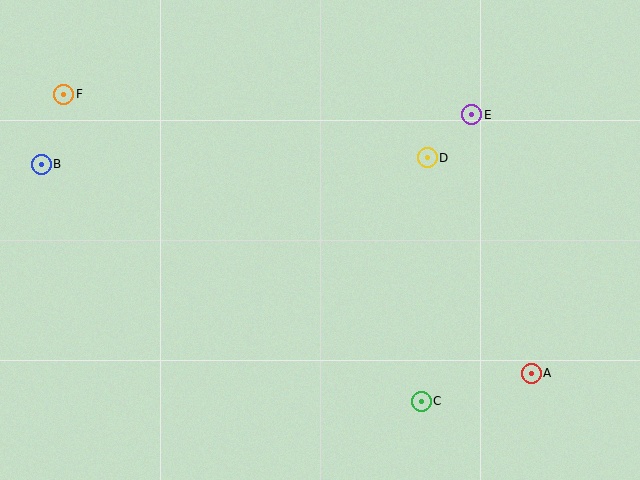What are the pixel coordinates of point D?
Point D is at (427, 158).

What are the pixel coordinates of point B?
Point B is at (41, 164).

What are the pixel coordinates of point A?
Point A is at (531, 373).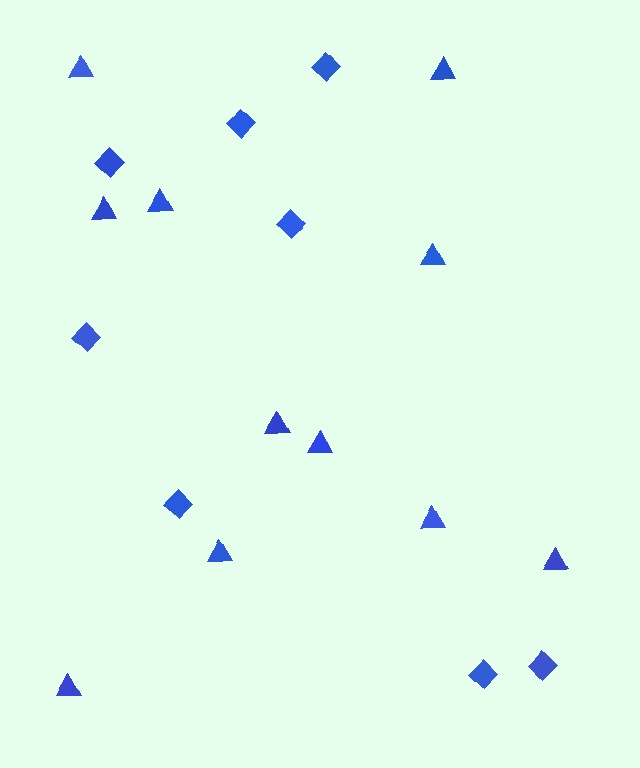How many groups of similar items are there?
There are 2 groups: one group of diamonds (8) and one group of triangles (11).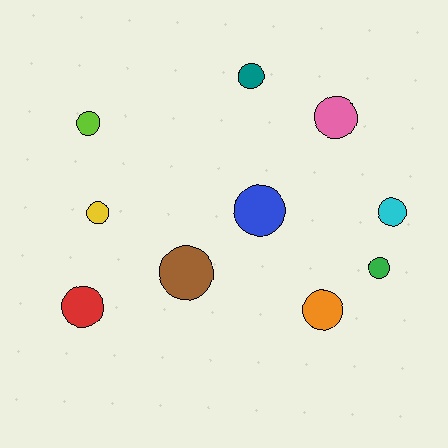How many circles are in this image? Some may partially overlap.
There are 10 circles.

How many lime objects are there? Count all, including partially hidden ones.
There is 1 lime object.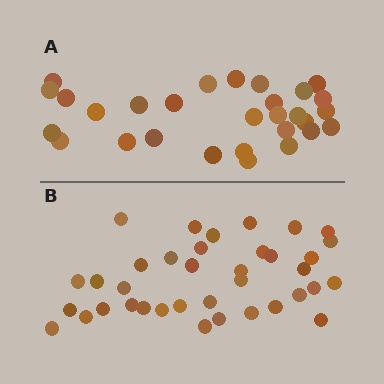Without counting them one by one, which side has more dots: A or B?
Region B (the bottom region) has more dots.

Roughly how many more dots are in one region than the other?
Region B has roughly 8 or so more dots than region A.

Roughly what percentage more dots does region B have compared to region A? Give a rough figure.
About 30% more.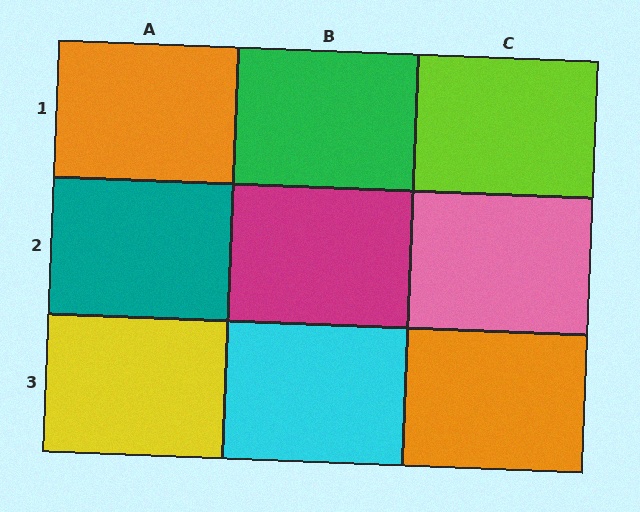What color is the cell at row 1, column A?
Orange.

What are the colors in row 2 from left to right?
Teal, magenta, pink.